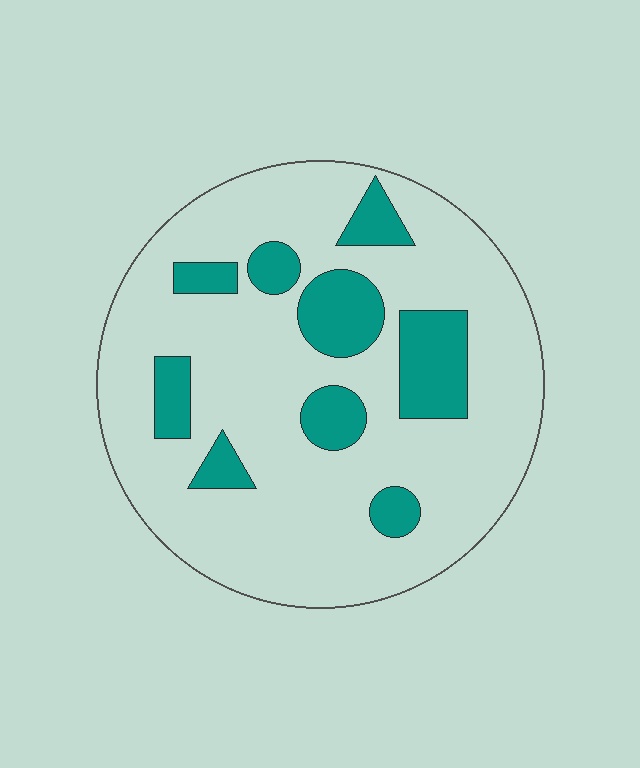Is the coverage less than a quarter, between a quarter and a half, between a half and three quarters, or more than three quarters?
Less than a quarter.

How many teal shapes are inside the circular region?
9.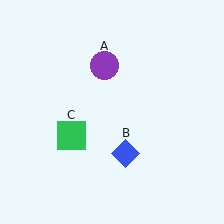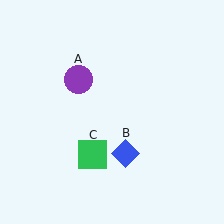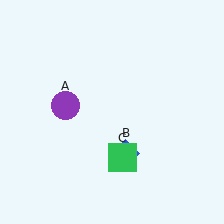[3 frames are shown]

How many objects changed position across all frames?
2 objects changed position: purple circle (object A), green square (object C).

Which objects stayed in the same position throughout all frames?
Blue diamond (object B) remained stationary.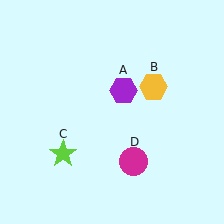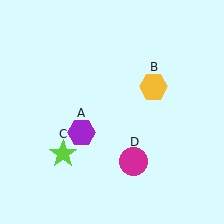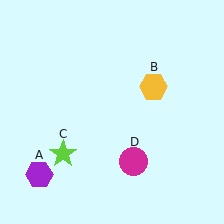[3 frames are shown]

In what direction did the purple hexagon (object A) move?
The purple hexagon (object A) moved down and to the left.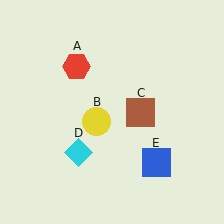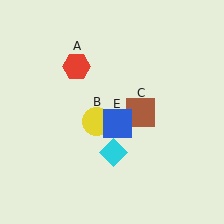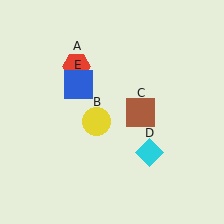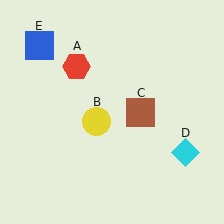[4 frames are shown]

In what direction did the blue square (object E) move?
The blue square (object E) moved up and to the left.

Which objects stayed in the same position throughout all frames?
Red hexagon (object A) and yellow circle (object B) and brown square (object C) remained stationary.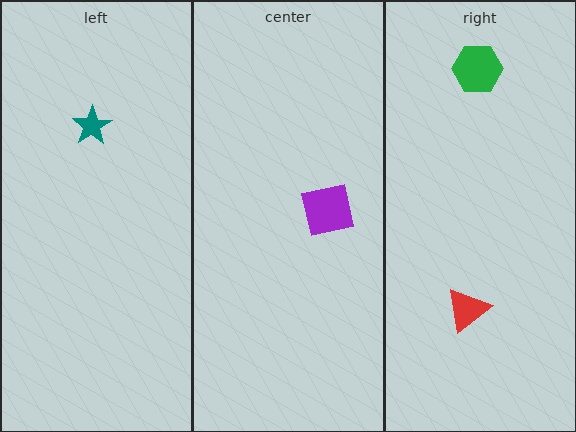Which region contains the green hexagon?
The right region.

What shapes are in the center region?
The purple square.